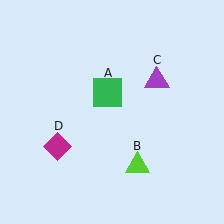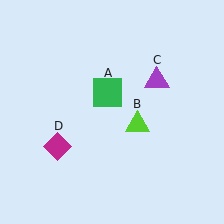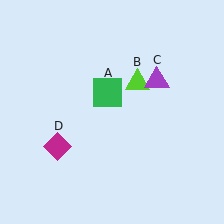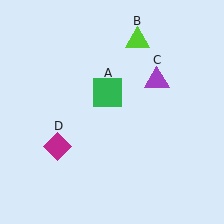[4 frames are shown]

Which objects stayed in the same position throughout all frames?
Green square (object A) and purple triangle (object C) and magenta diamond (object D) remained stationary.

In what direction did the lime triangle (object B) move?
The lime triangle (object B) moved up.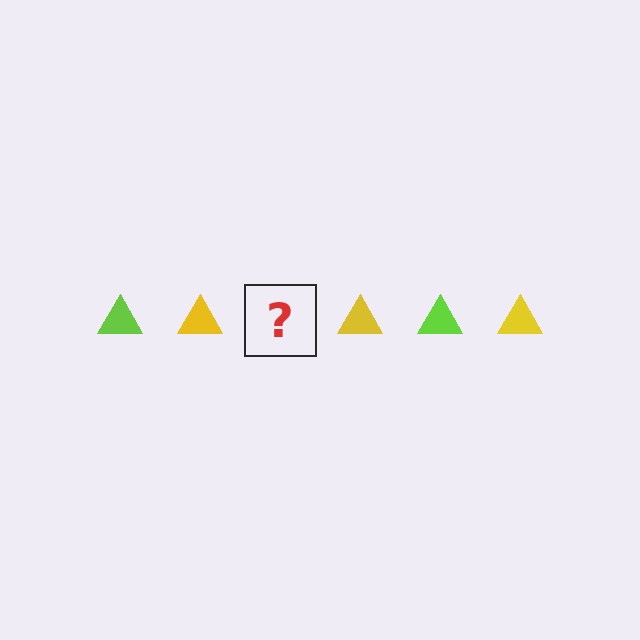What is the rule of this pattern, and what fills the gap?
The rule is that the pattern cycles through lime, yellow triangles. The gap should be filled with a lime triangle.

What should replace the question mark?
The question mark should be replaced with a lime triangle.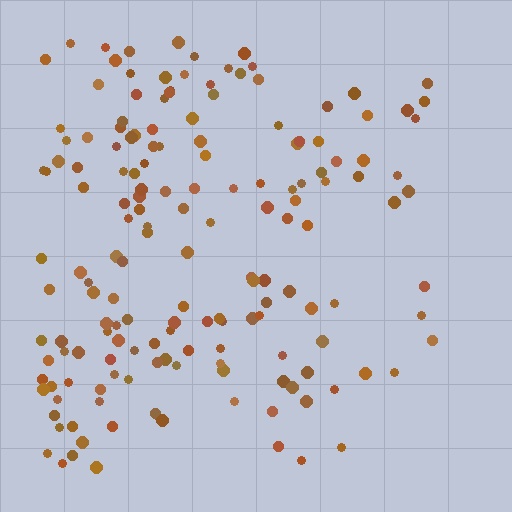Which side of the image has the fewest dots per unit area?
The right.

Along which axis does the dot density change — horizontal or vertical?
Horizontal.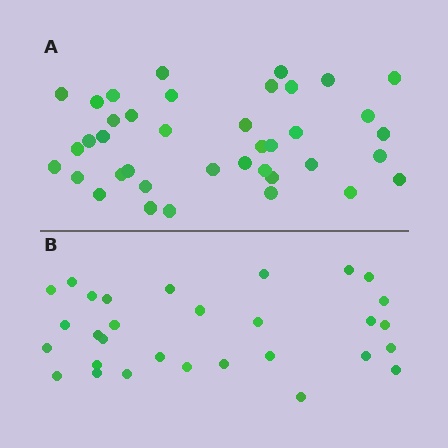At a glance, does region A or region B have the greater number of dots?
Region A (the top region) has more dots.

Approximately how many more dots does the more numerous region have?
Region A has roughly 8 or so more dots than region B.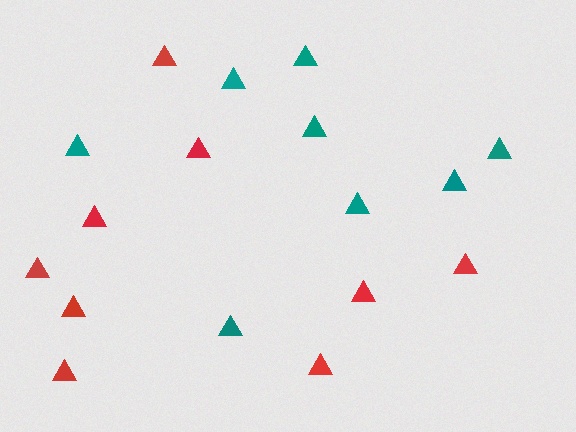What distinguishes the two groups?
There are 2 groups: one group of red triangles (9) and one group of teal triangles (8).